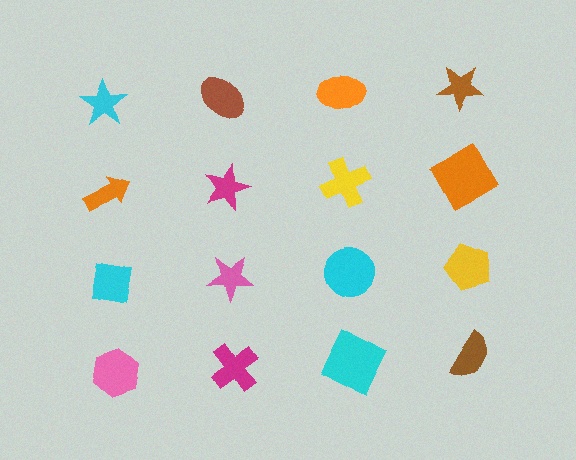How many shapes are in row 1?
4 shapes.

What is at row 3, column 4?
A yellow pentagon.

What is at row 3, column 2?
A pink star.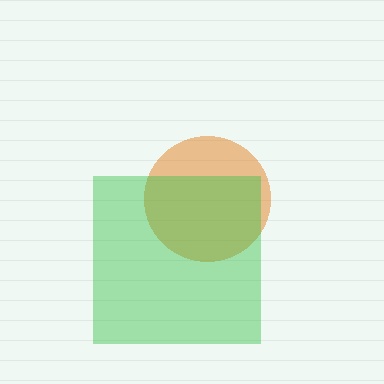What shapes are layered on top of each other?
The layered shapes are: an orange circle, a green square.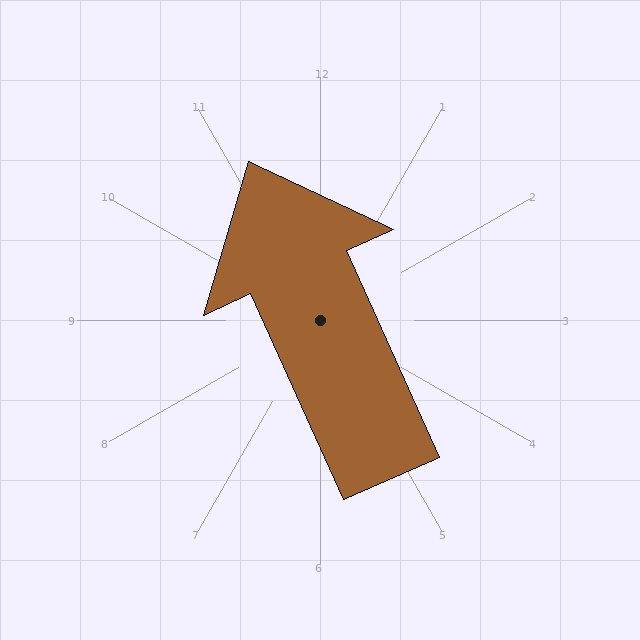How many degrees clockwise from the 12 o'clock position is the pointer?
Approximately 336 degrees.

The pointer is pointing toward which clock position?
Roughly 11 o'clock.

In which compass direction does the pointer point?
Northwest.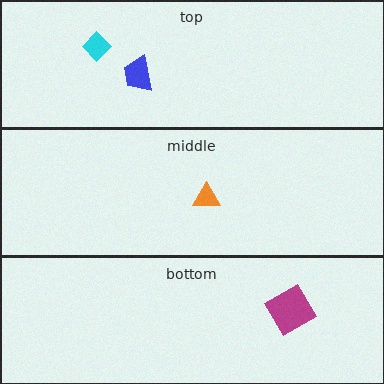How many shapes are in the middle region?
1.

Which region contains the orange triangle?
The middle region.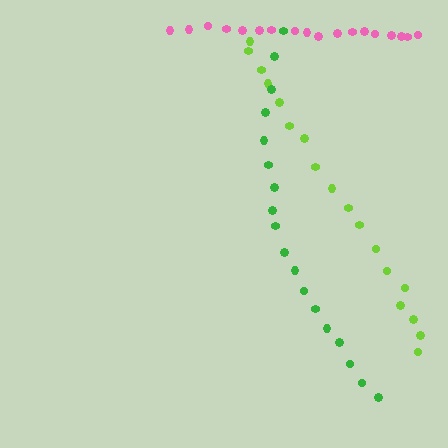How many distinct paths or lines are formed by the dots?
There are 3 distinct paths.